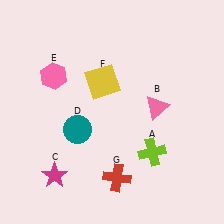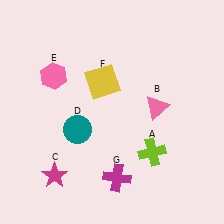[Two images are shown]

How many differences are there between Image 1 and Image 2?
There is 1 difference between the two images.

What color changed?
The cross (G) changed from red in Image 1 to magenta in Image 2.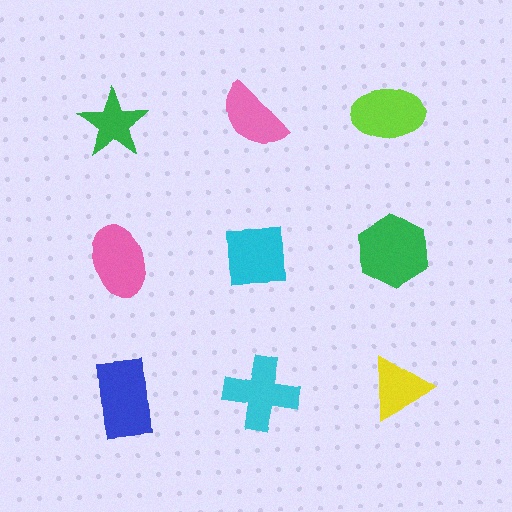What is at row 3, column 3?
A yellow triangle.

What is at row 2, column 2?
A cyan square.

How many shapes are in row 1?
3 shapes.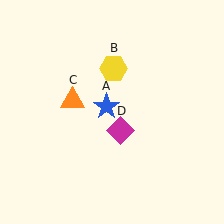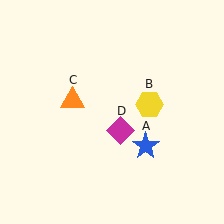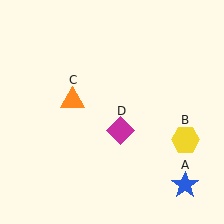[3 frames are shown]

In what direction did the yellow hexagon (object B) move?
The yellow hexagon (object B) moved down and to the right.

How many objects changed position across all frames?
2 objects changed position: blue star (object A), yellow hexagon (object B).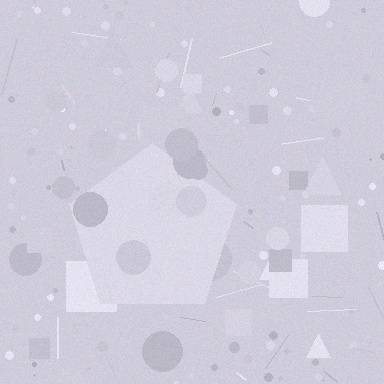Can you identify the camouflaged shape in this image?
The camouflaged shape is a pentagon.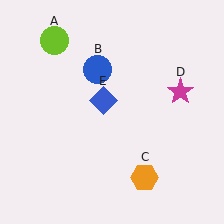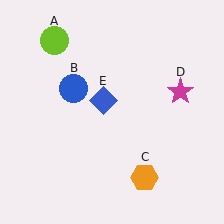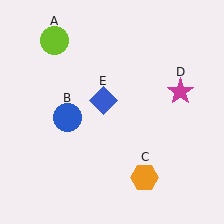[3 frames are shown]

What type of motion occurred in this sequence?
The blue circle (object B) rotated counterclockwise around the center of the scene.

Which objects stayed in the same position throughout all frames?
Lime circle (object A) and orange hexagon (object C) and magenta star (object D) and blue diamond (object E) remained stationary.